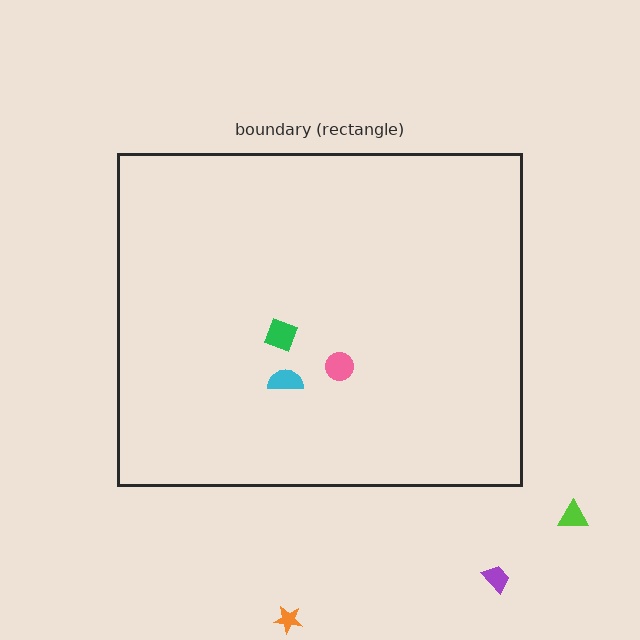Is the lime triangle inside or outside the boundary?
Outside.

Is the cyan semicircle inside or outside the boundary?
Inside.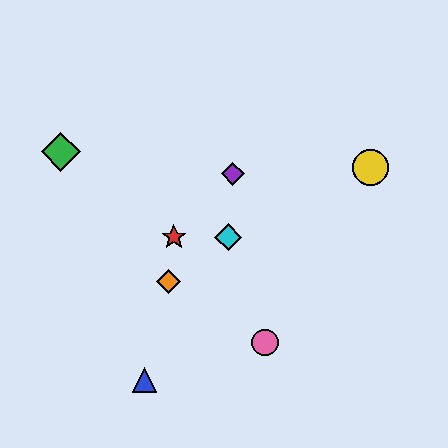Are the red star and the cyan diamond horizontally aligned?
Yes, both are at y≈237.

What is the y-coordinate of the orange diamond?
The orange diamond is at y≈281.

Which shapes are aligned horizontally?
The red star, the cyan diamond are aligned horizontally.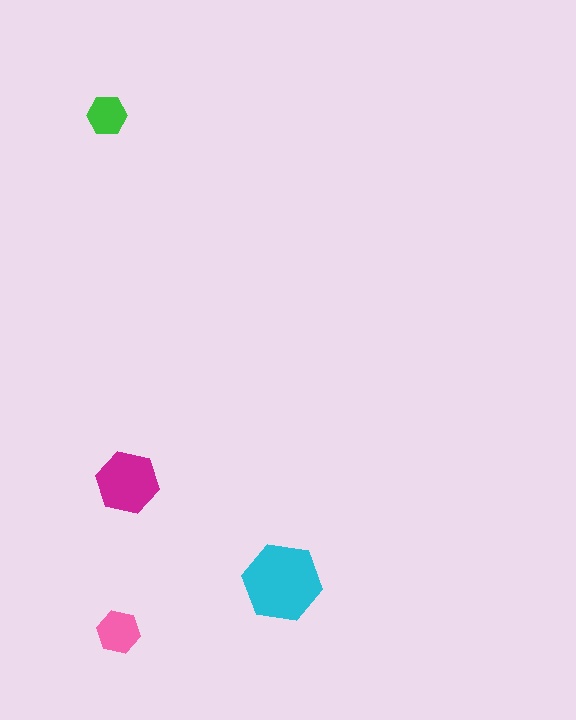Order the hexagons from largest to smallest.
the cyan one, the magenta one, the pink one, the green one.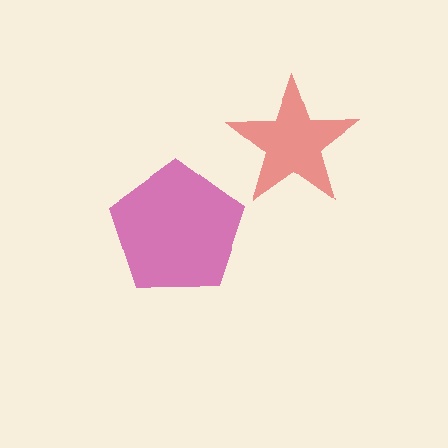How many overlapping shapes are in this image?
There are 2 overlapping shapes in the image.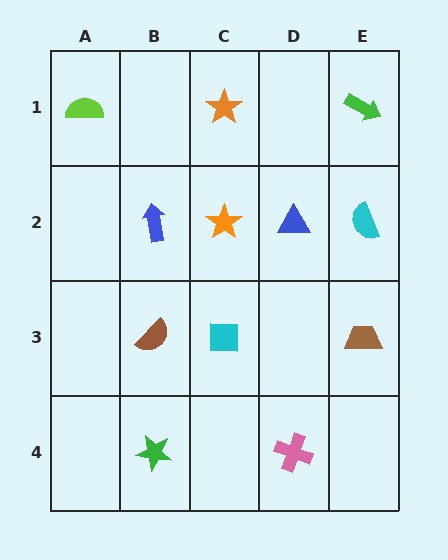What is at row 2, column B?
A blue arrow.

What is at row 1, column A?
A lime semicircle.